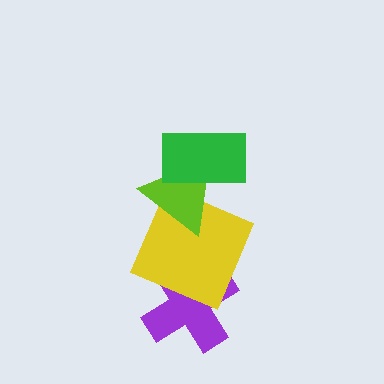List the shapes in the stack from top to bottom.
From top to bottom: the green rectangle, the lime triangle, the yellow square, the purple cross.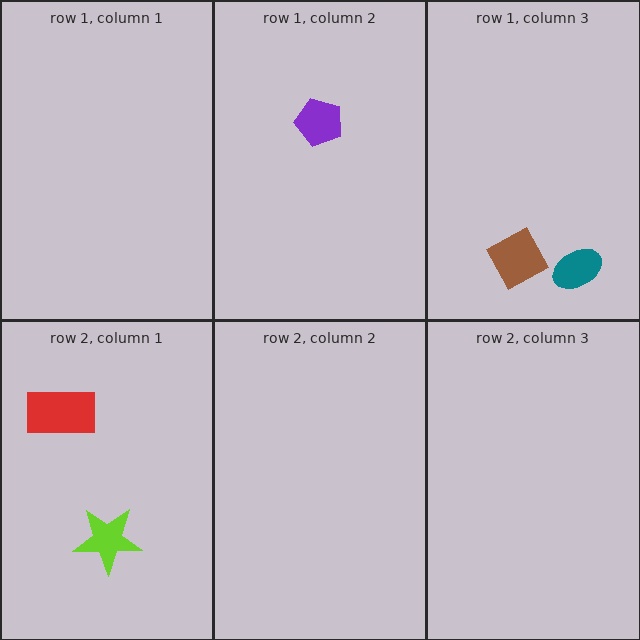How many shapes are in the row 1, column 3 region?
2.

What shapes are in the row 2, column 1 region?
The lime star, the red rectangle.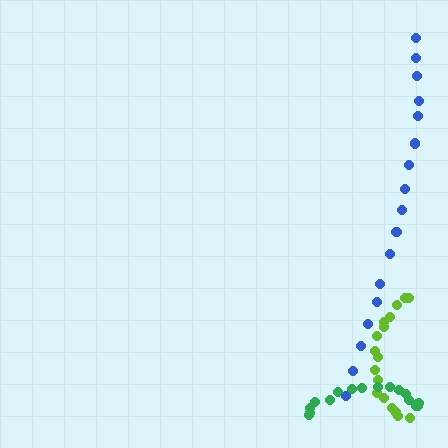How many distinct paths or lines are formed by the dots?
There are 3 distinct paths.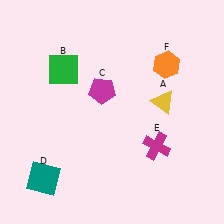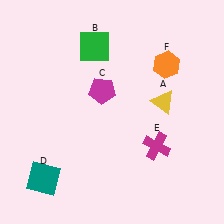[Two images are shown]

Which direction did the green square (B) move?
The green square (B) moved right.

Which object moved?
The green square (B) moved right.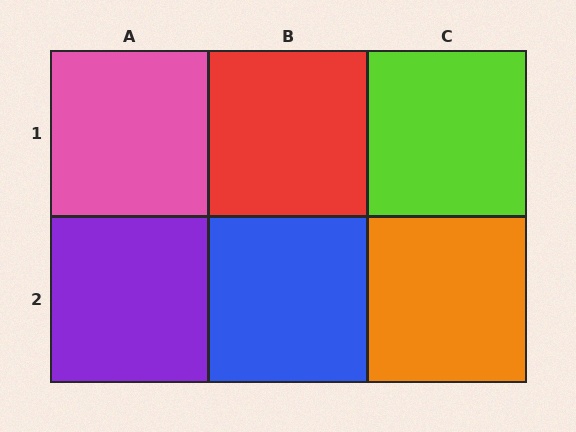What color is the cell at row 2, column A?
Purple.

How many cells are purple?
1 cell is purple.